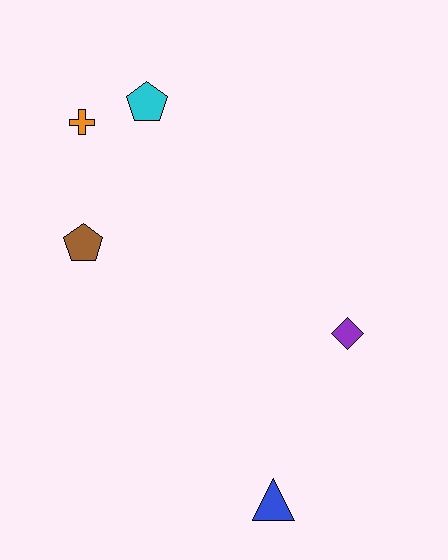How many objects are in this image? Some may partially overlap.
There are 5 objects.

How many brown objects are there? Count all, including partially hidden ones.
There is 1 brown object.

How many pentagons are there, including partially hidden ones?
There are 2 pentagons.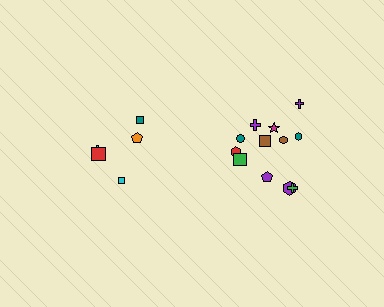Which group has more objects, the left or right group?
The right group.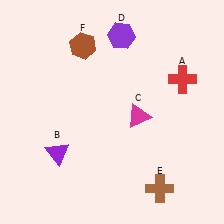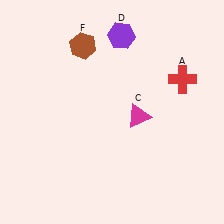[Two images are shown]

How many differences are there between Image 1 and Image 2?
There are 2 differences between the two images.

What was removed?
The brown cross (E), the purple triangle (B) were removed in Image 2.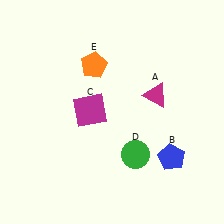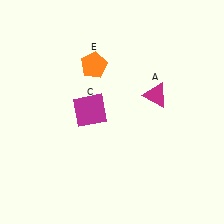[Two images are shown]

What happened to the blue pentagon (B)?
The blue pentagon (B) was removed in Image 2. It was in the bottom-right area of Image 1.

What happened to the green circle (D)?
The green circle (D) was removed in Image 2. It was in the bottom-right area of Image 1.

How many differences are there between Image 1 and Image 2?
There are 2 differences between the two images.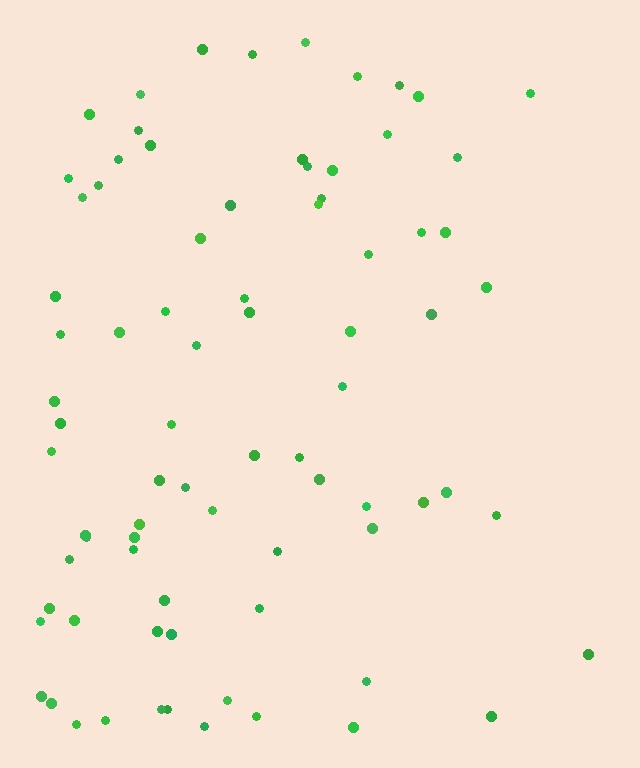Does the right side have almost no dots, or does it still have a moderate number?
Still a moderate number, just noticeably fewer than the left.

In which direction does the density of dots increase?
From right to left, with the left side densest.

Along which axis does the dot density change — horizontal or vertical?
Horizontal.